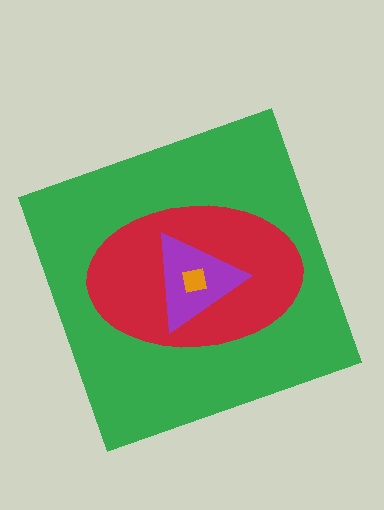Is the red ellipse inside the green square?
Yes.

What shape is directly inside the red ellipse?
The purple triangle.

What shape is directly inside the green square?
The red ellipse.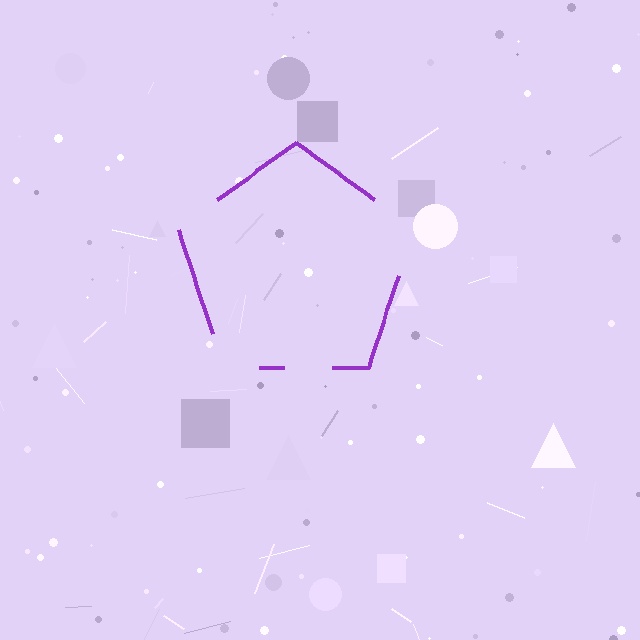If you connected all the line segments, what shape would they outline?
They would outline a pentagon.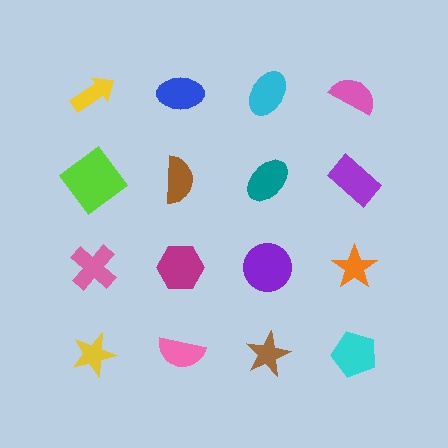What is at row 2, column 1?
A lime diamond.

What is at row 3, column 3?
A purple circle.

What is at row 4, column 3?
A brown star.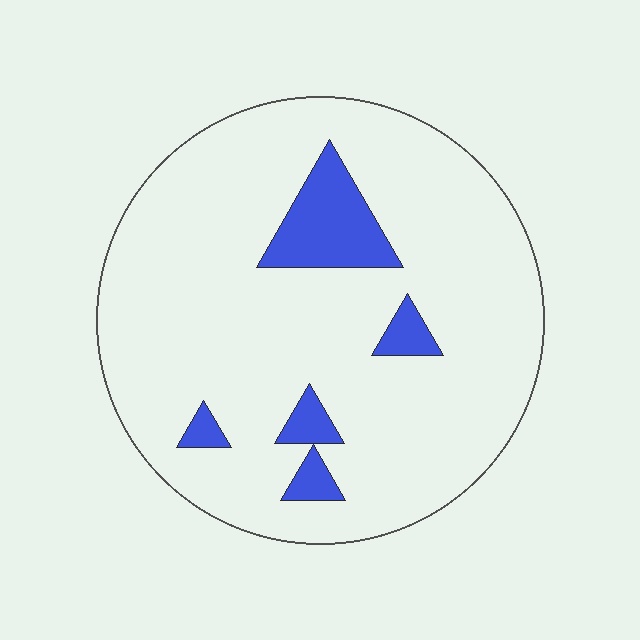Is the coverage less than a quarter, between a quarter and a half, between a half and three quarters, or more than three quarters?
Less than a quarter.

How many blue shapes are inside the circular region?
5.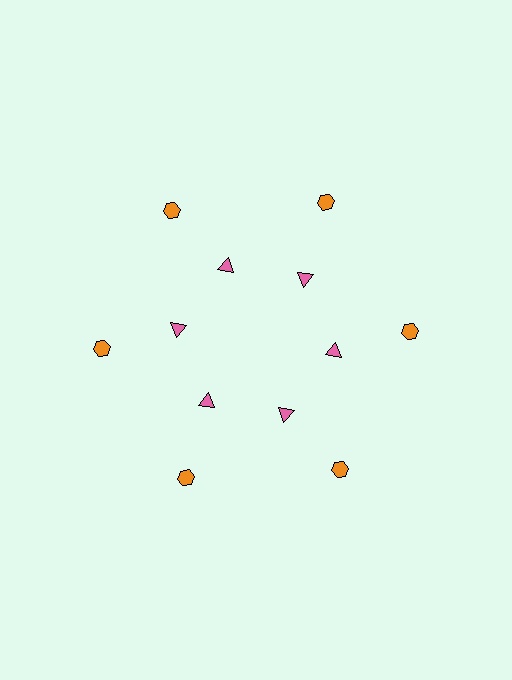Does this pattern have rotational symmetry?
Yes, this pattern has 6-fold rotational symmetry. It looks the same after rotating 60 degrees around the center.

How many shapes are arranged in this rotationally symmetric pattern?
There are 12 shapes, arranged in 6 groups of 2.